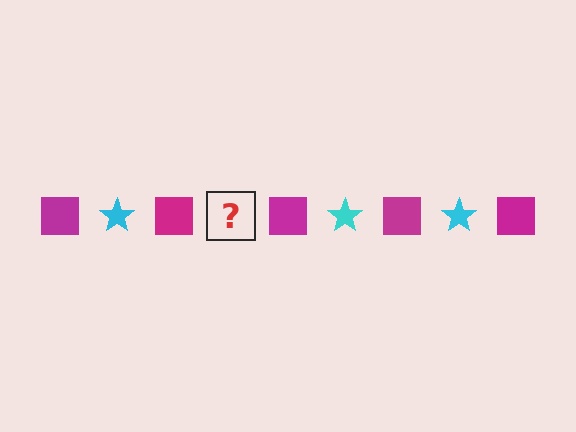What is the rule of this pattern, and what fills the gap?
The rule is that the pattern alternates between magenta square and cyan star. The gap should be filled with a cyan star.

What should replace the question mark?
The question mark should be replaced with a cyan star.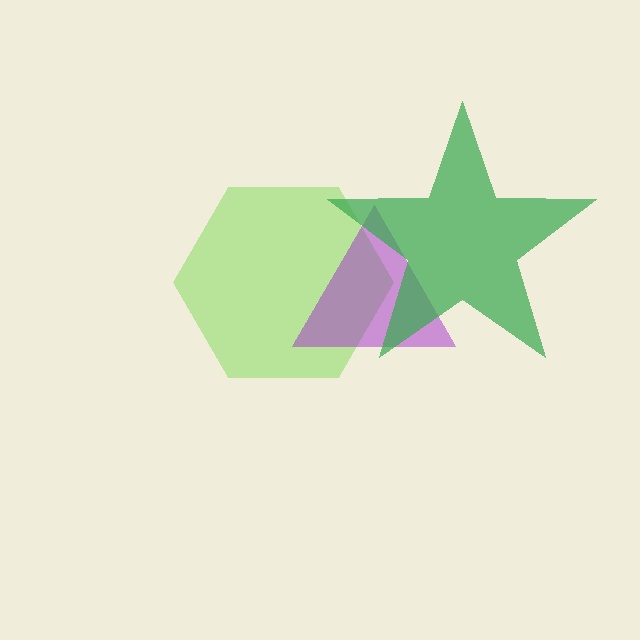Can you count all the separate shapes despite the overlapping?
Yes, there are 3 separate shapes.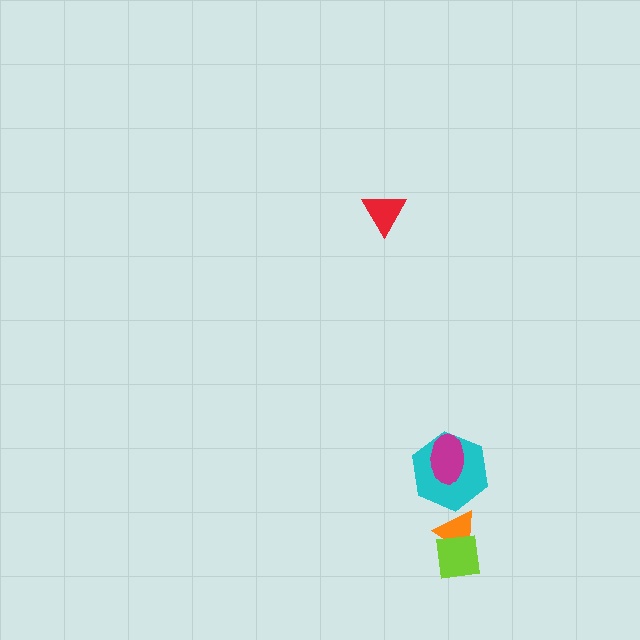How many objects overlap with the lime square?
1 object overlaps with the lime square.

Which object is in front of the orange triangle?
The lime square is in front of the orange triangle.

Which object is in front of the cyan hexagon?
The magenta ellipse is in front of the cyan hexagon.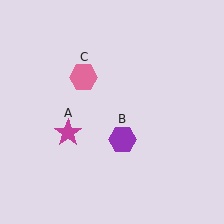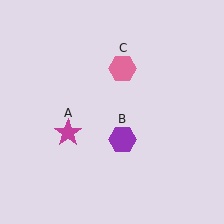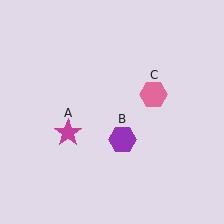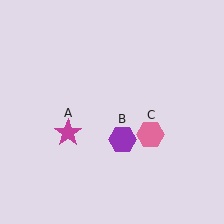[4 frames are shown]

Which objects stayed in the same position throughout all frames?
Magenta star (object A) and purple hexagon (object B) remained stationary.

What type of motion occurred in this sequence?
The pink hexagon (object C) rotated clockwise around the center of the scene.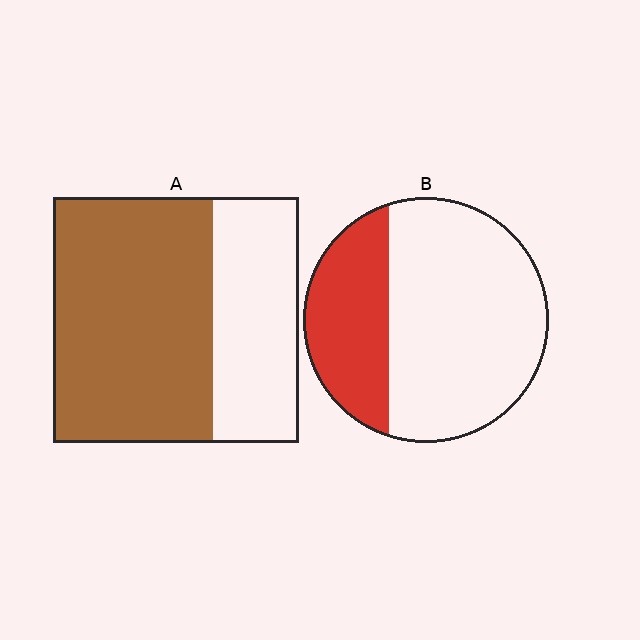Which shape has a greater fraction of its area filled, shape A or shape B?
Shape A.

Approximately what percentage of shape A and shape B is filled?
A is approximately 65% and B is approximately 30%.